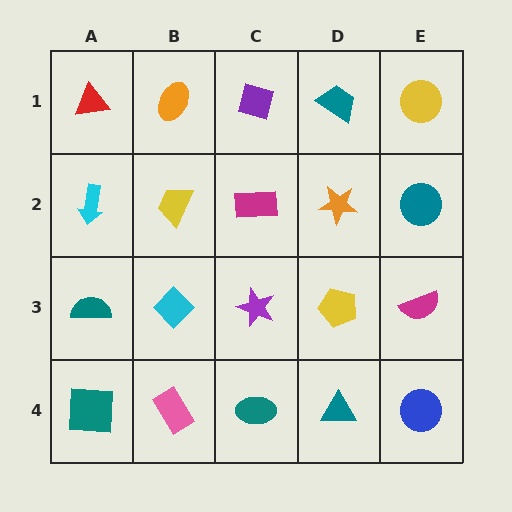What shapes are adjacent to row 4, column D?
A yellow pentagon (row 3, column D), a teal ellipse (row 4, column C), a blue circle (row 4, column E).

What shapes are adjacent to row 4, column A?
A teal semicircle (row 3, column A), a pink rectangle (row 4, column B).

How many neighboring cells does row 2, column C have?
4.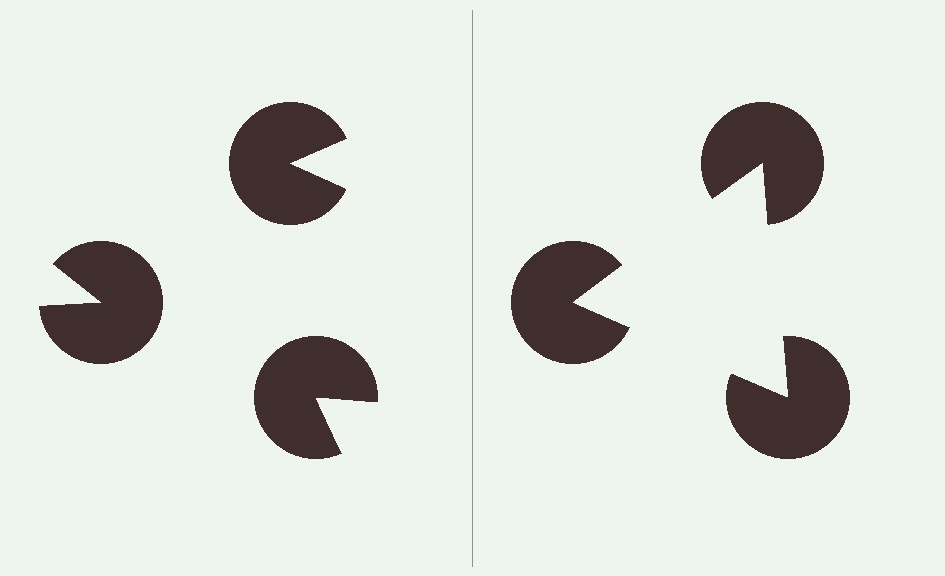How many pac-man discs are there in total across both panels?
6 — 3 on each side.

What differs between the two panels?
The pac-man discs are positioned identically on both sides; only the wedge orientations differ. On the right they align to a triangle; on the left they are misaligned.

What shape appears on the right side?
An illusory triangle.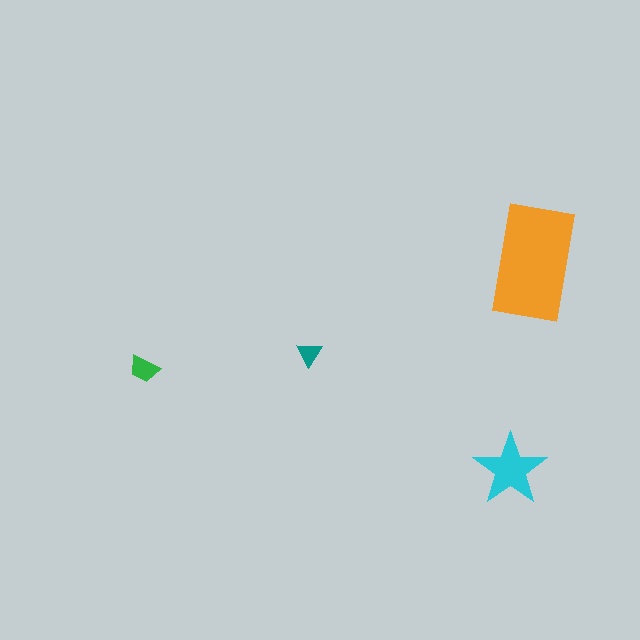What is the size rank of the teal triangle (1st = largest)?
4th.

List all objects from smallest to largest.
The teal triangle, the green trapezoid, the cyan star, the orange rectangle.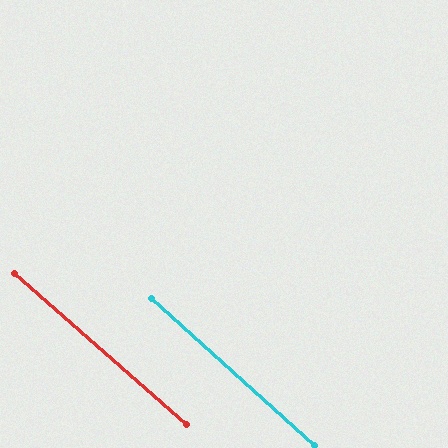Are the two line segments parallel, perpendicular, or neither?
Parallel — their directions differ by only 0.8°.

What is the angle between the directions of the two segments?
Approximately 1 degree.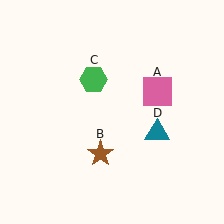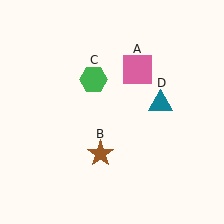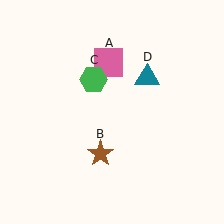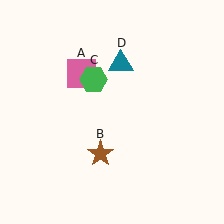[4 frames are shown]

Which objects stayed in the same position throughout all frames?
Brown star (object B) and green hexagon (object C) remained stationary.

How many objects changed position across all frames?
2 objects changed position: pink square (object A), teal triangle (object D).